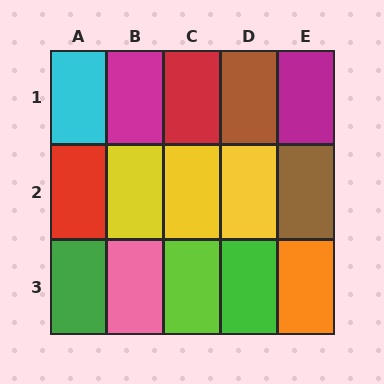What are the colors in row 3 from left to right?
Green, pink, lime, green, orange.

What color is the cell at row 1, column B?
Magenta.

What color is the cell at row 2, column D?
Yellow.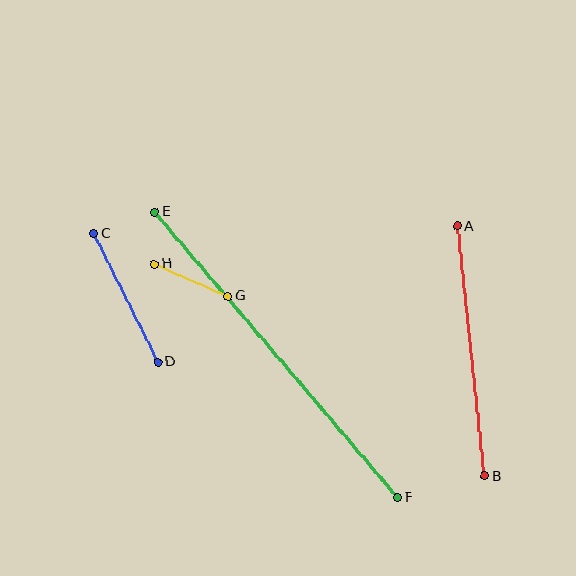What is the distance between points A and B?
The distance is approximately 252 pixels.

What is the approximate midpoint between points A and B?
The midpoint is at approximately (471, 351) pixels.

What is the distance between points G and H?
The distance is approximately 80 pixels.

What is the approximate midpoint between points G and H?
The midpoint is at approximately (191, 280) pixels.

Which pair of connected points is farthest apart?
Points E and F are farthest apart.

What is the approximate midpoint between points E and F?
The midpoint is at approximately (276, 355) pixels.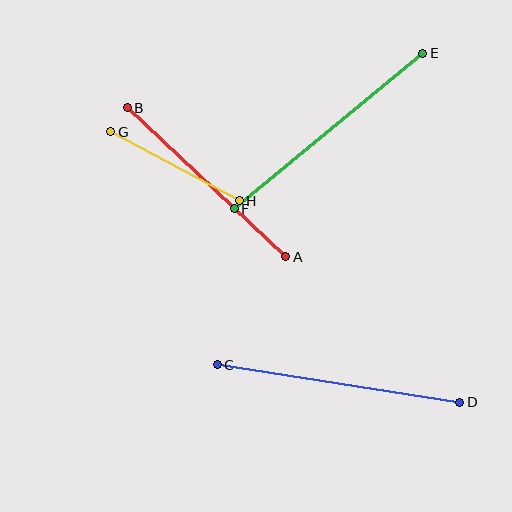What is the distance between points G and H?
The distance is approximately 146 pixels.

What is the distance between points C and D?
The distance is approximately 245 pixels.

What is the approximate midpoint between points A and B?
The midpoint is at approximately (206, 182) pixels.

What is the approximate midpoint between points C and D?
The midpoint is at approximately (339, 383) pixels.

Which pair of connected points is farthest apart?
Points C and D are farthest apart.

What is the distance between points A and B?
The distance is approximately 217 pixels.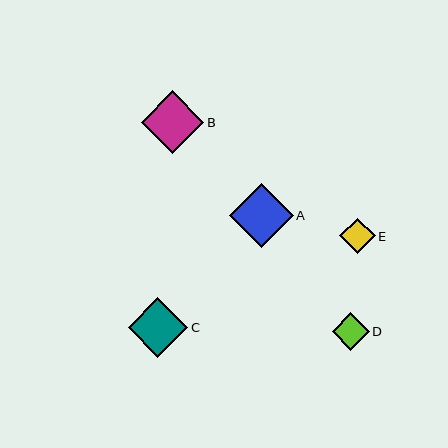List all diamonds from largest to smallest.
From largest to smallest: A, B, C, D, E.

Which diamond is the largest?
Diamond A is the largest with a size of approximately 64 pixels.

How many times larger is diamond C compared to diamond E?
Diamond C is approximately 1.7 times the size of diamond E.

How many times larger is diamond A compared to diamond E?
Diamond A is approximately 1.8 times the size of diamond E.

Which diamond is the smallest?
Diamond E is the smallest with a size of approximately 35 pixels.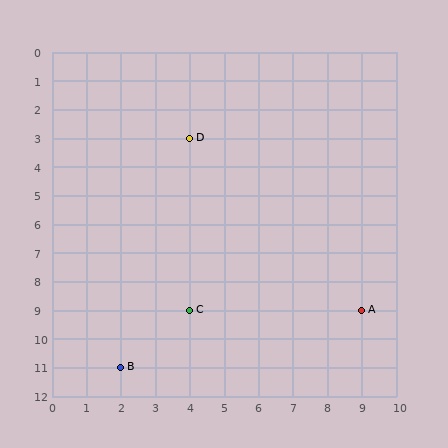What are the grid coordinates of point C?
Point C is at grid coordinates (4, 9).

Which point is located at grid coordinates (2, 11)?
Point B is at (2, 11).